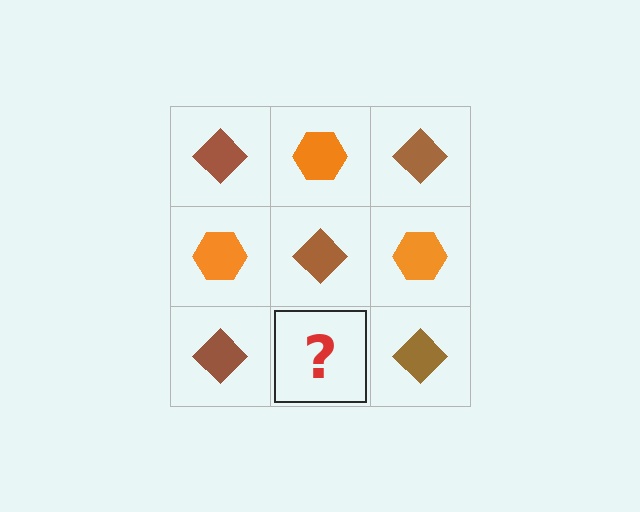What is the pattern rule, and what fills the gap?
The rule is that it alternates brown diamond and orange hexagon in a checkerboard pattern. The gap should be filled with an orange hexagon.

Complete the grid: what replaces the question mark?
The question mark should be replaced with an orange hexagon.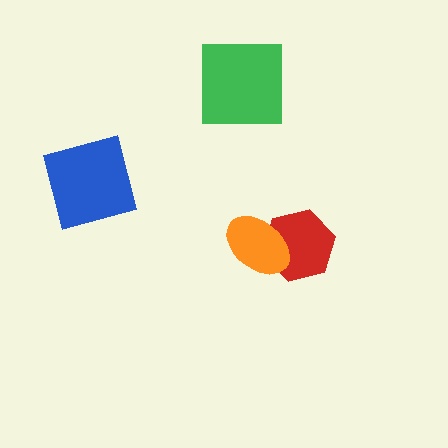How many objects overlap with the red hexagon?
1 object overlaps with the red hexagon.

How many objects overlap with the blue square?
0 objects overlap with the blue square.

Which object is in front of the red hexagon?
The orange ellipse is in front of the red hexagon.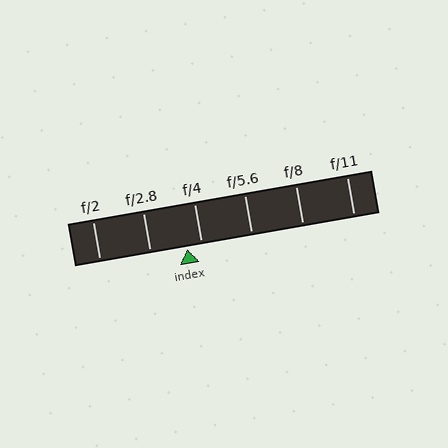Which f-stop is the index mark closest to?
The index mark is closest to f/4.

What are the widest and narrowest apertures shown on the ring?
The widest aperture shown is f/2 and the narrowest is f/11.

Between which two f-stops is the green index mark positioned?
The index mark is between f/2.8 and f/4.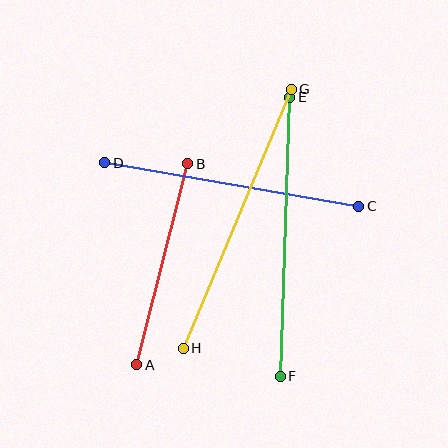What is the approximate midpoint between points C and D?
The midpoint is at approximately (232, 185) pixels.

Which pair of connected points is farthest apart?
Points G and H are farthest apart.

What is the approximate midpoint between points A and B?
The midpoint is at approximately (162, 264) pixels.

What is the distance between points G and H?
The distance is approximately 281 pixels.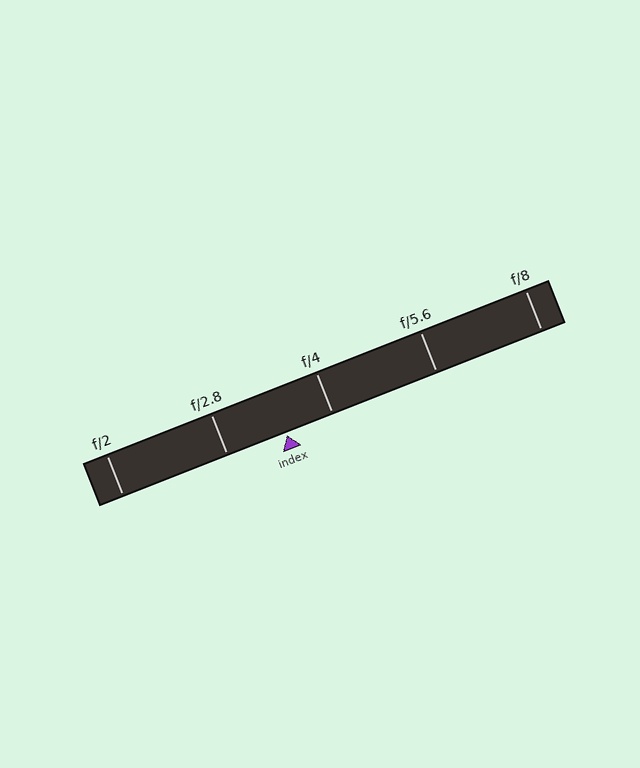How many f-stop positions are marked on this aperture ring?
There are 5 f-stop positions marked.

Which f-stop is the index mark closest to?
The index mark is closest to f/4.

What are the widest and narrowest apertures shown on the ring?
The widest aperture shown is f/2 and the narrowest is f/8.